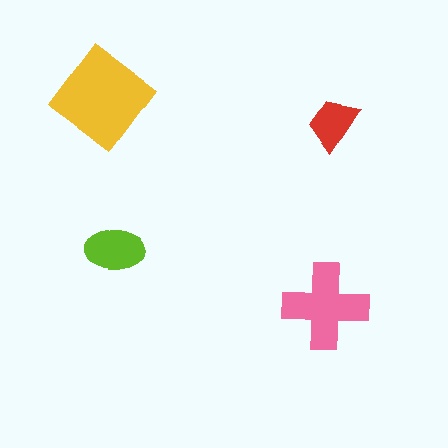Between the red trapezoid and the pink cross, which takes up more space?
The pink cross.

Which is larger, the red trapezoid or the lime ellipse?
The lime ellipse.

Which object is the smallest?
The red trapezoid.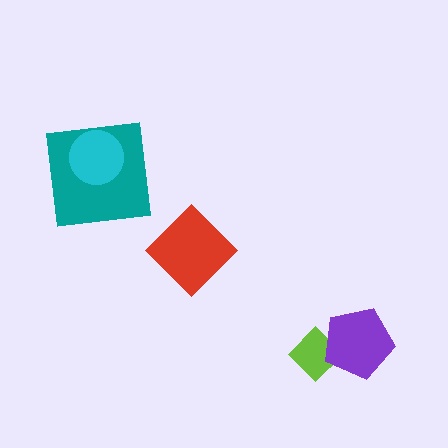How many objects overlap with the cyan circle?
1 object overlaps with the cyan circle.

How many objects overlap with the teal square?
1 object overlaps with the teal square.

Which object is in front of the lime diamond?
The purple pentagon is in front of the lime diamond.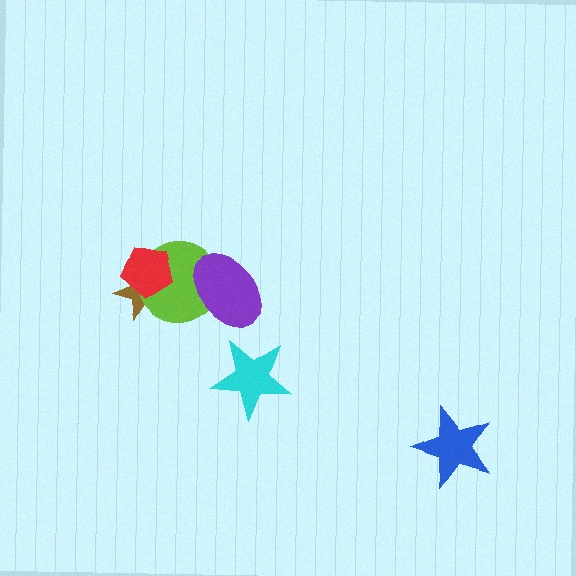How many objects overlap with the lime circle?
3 objects overlap with the lime circle.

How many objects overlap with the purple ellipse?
1 object overlaps with the purple ellipse.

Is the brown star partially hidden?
Yes, it is partially covered by another shape.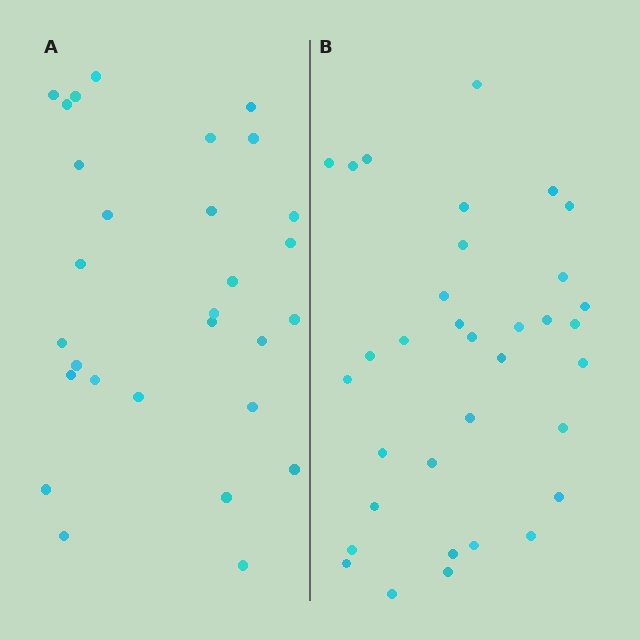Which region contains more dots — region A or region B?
Region B (the right region) has more dots.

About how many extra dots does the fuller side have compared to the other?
Region B has about 5 more dots than region A.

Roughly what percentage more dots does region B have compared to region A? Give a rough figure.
About 15% more.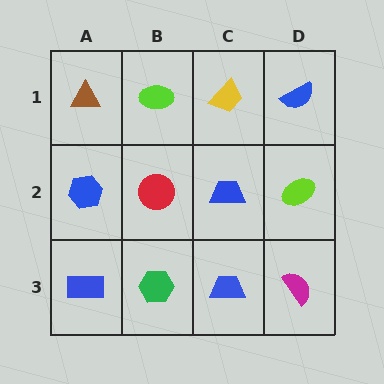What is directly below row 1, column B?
A red circle.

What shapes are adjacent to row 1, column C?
A blue trapezoid (row 2, column C), a lime ellipse (row 1, column B), a blue semicircle (row 1, column D).